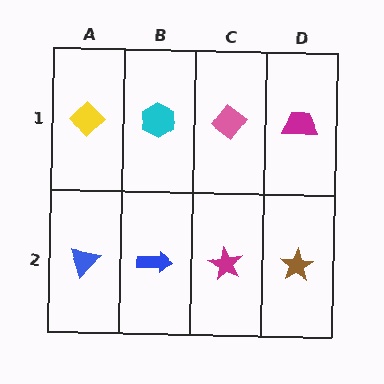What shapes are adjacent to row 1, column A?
A blue triangle (row 2, column A), a cyan hexagon (row 1, column B).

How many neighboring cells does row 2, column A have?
2.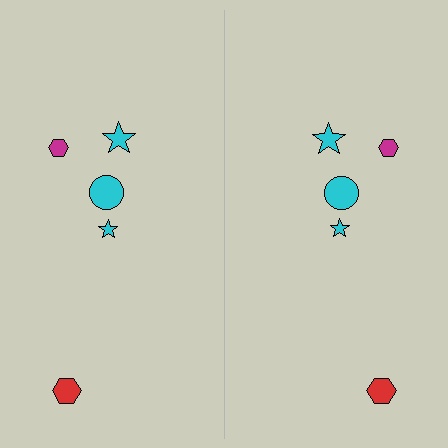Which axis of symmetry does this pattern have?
The pattern has a vertical axis of symmetry running through the center of the image.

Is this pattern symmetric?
Yes, this pattern has bilateral (reflection) symmetry.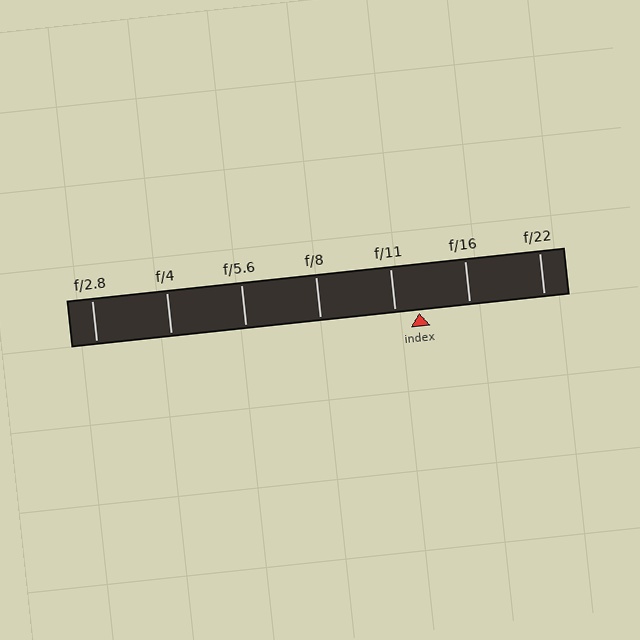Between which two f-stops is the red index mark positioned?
The index mark is between f/11 and f/16.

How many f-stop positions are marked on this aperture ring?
There are 7 f-stop positions marked.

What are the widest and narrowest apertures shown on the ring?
The widest aperture shown is f/2.8 and the narrowest is f/22.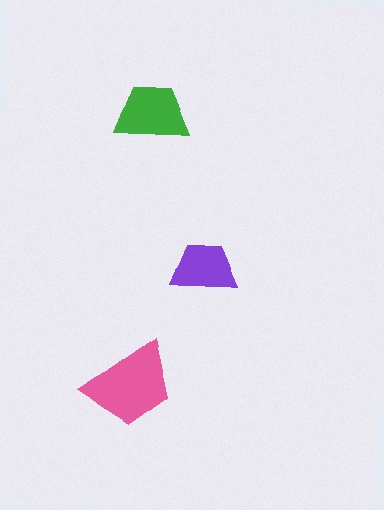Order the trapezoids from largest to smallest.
the pink one, the green one, the purple one.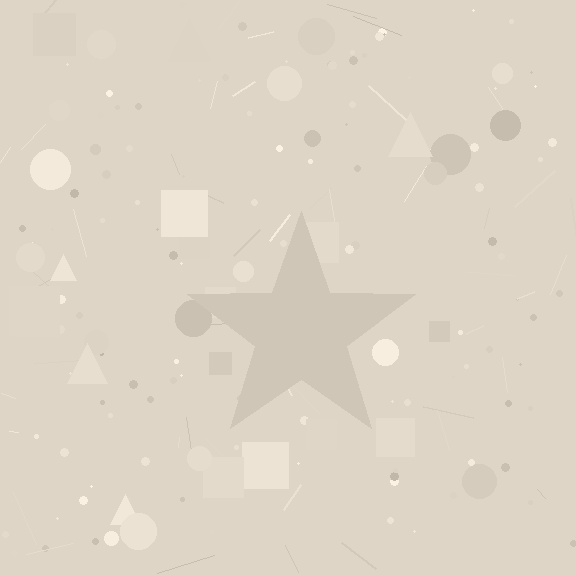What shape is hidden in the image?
A star is hidden in the image.